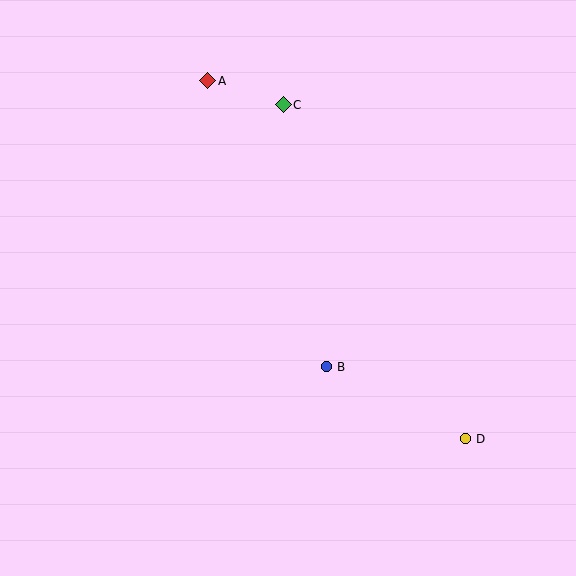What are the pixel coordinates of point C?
Point C is at (283, 105).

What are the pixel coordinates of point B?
Point B is at (327, 367).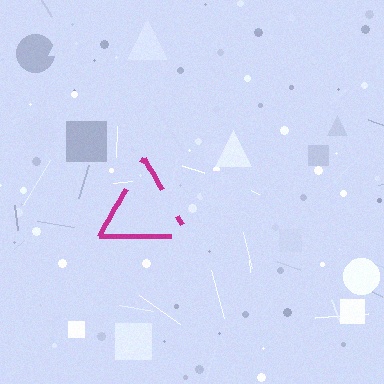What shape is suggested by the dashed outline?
The dashed outline suggests a triangle.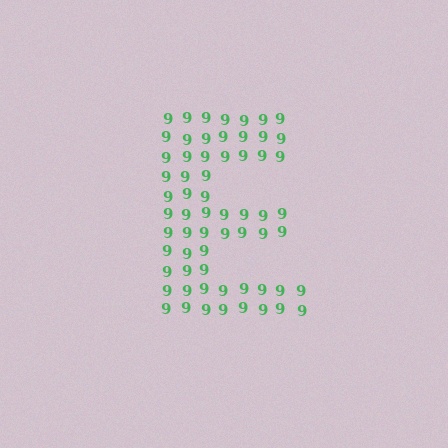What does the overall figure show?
The overall figure shows the letter E.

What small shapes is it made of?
It is made of small digit 9's.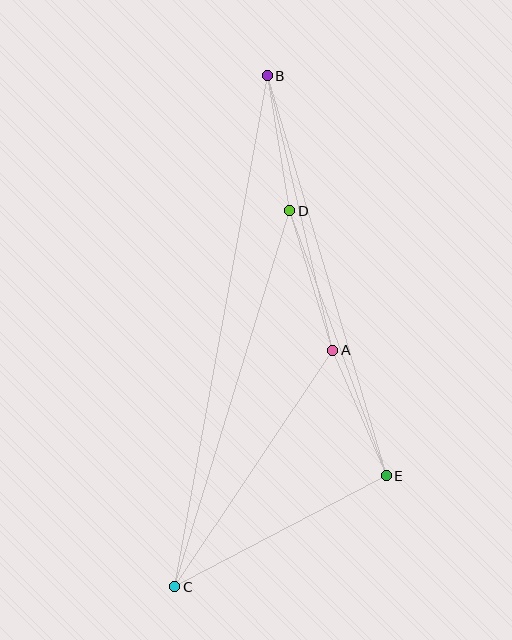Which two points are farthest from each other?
Points B and C are farthest from each other.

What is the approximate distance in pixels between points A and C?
The distance between A and C is approximately 284 pixels.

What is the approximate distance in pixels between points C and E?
The distance between C and E is approximately 239 pixels.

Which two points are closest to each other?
Points A and E are closest to each other.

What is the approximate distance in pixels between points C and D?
The distance between C and D is approximately 393 pixels.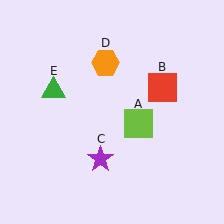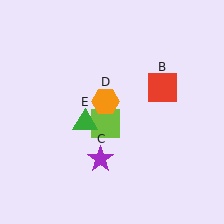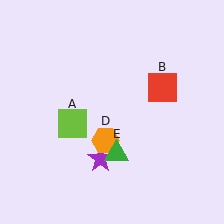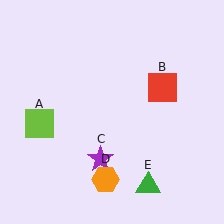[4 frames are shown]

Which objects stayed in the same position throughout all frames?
Red square (object B) and purple star (object C) remained stationary.